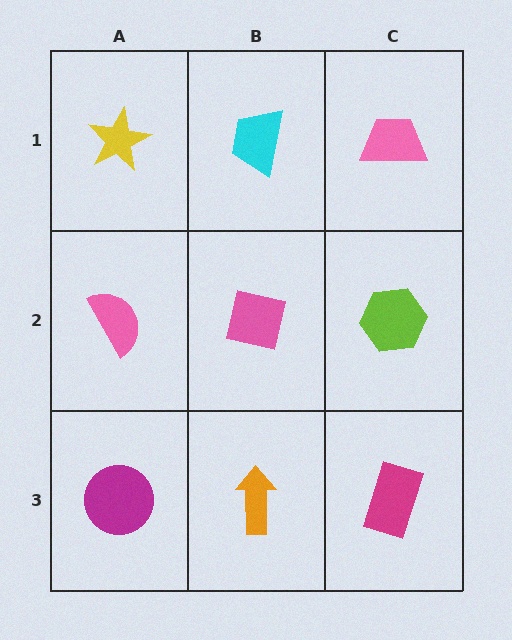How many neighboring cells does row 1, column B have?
3.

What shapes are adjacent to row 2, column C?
A pink trapezoid (row 1, column C), a magenta rectangle (row 3, column C), a pink square (row 2, column B).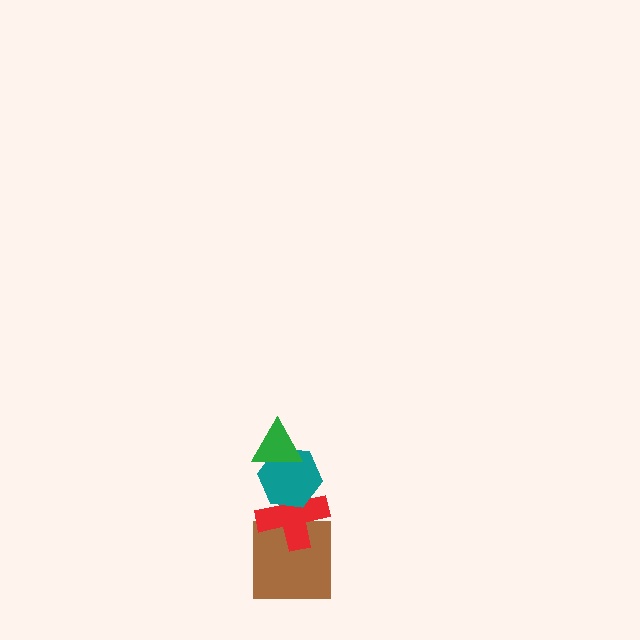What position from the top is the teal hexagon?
The teal hexagon is 2nd from the top.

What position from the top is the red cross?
The red cross is 3rd from the top.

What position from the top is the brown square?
The brown square is 4th from the top.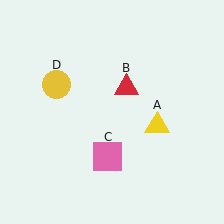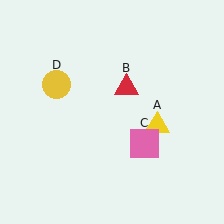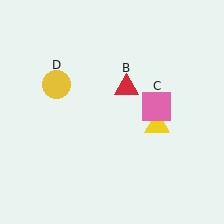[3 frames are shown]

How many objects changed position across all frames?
1 object changed position: pink square (object C).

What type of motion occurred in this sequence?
The pink square (object C) rotated counterclockwise around the center of the scene.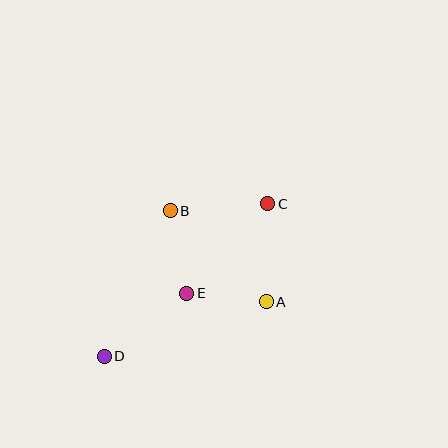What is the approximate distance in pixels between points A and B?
The distance between A and B is approximately 132 pixels.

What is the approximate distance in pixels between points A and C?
The distance between A and C is approximately 98 pixels.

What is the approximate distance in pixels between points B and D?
The distance between B and D is approximately 160 pixels.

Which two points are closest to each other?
Points A and E are closest to each other.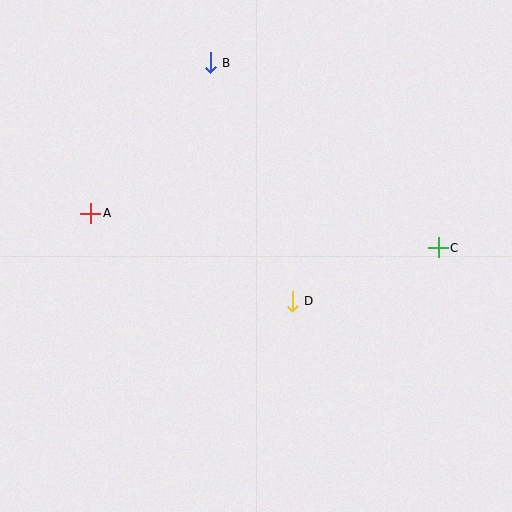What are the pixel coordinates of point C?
Point C is at (438, 248).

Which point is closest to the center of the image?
Point D at (292, 301) is closest to the center.